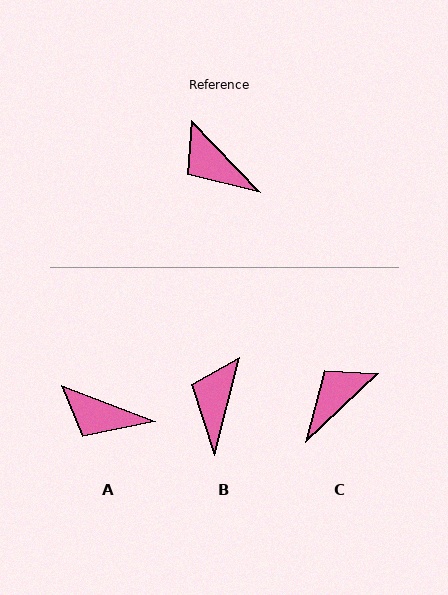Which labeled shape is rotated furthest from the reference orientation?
C, about 90 degrees away.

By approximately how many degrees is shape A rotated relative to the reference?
Approximately 25 degrees counter-clockwise.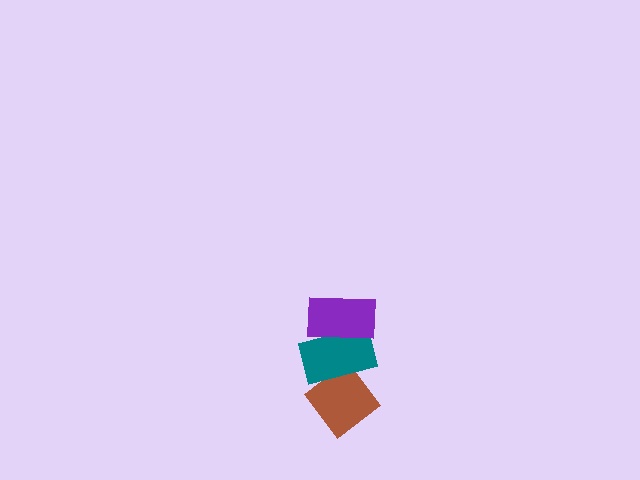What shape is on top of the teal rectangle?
The purple rectangle is on top of the teal rectangle.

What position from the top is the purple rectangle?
The purple rectangle is 1st from the top.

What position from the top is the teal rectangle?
The teal rectangle is 2nd from the top.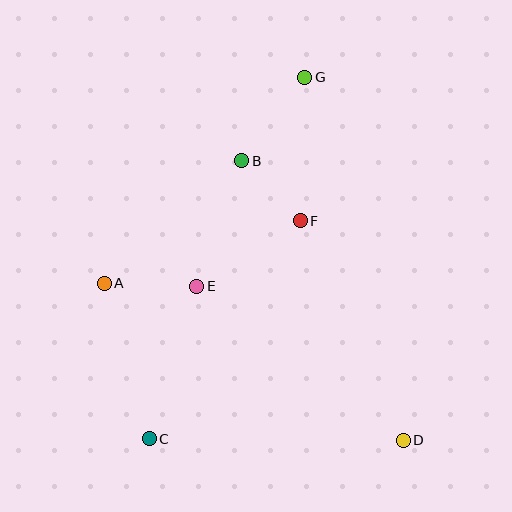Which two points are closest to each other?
Points B and F are closest to each other.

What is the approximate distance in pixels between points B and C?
The distance between B and C is approximately 293 pixels.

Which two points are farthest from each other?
Points C and G are farthest from each other.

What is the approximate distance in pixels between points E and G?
The distance between E and G is approximately 235 pixels.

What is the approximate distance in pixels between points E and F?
The distance between E and F is approximately 123 pixels.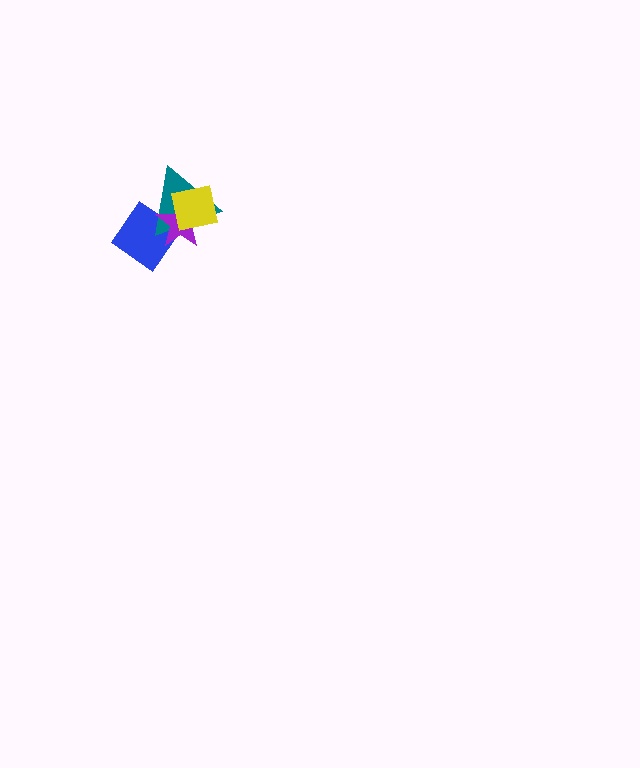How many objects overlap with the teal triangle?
3 objects overlap with the teal triangle.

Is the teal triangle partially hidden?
Yes, it is partially covered by another shape.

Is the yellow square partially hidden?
No, no other shape covers it.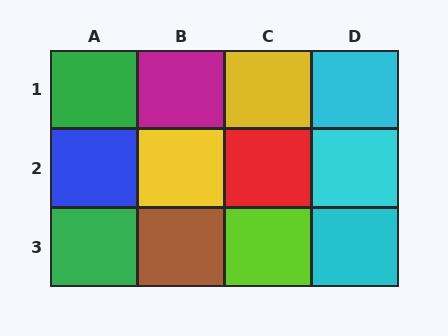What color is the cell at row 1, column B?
Magenta.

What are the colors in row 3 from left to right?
Green, brown, lime, cyan.